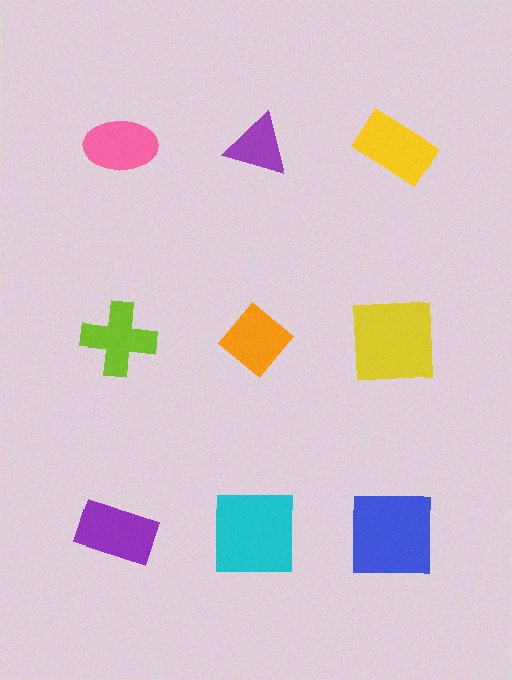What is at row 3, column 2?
A cyan square.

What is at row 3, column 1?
A purple rectangle.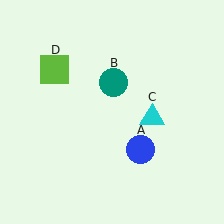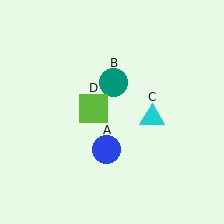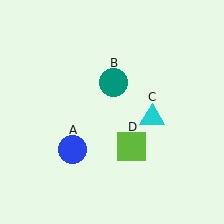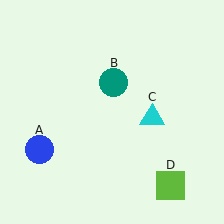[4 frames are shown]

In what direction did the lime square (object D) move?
The lime square (object D) moved down and to the right.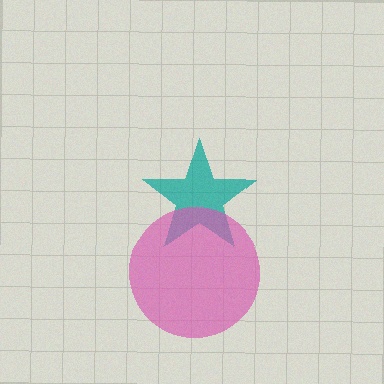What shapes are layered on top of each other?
The layered shapes are: a teal star, a pink circle.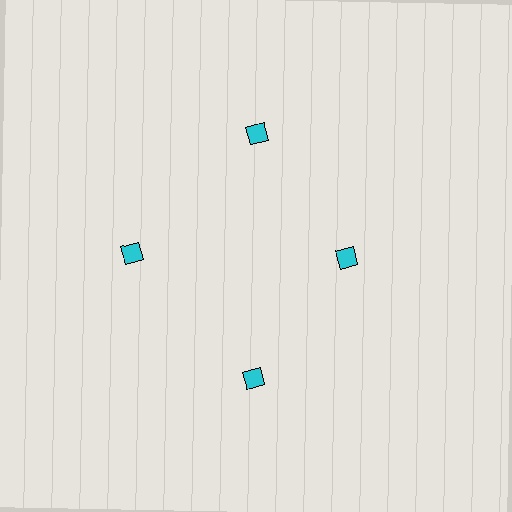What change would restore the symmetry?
The symmetry would be restored by moving it outward, back onto the ring so that all 4 diamonds sit at equal angles and equal distance from the center.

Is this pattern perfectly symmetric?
No. The 4 cyan diamonds are arranged in a ring, but one element near the 3 o'clock position is pulled inward toward the center, breaking the 4-fold rotational symmetry.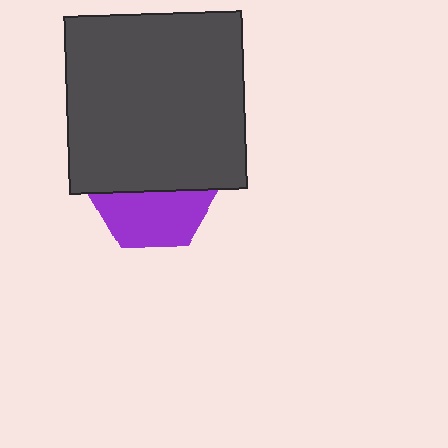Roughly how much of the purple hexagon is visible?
About half of it is visible (roughly 48%).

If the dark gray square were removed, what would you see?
You would see the complete purple hexagon.